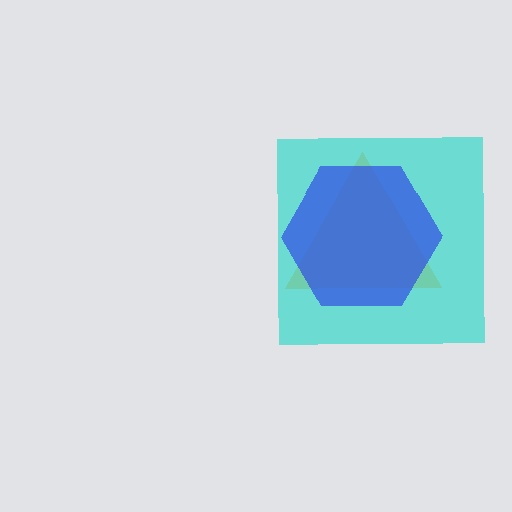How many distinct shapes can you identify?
There are 3 distinct shapes: an orange triangle, a cyan square, a blue hexagon.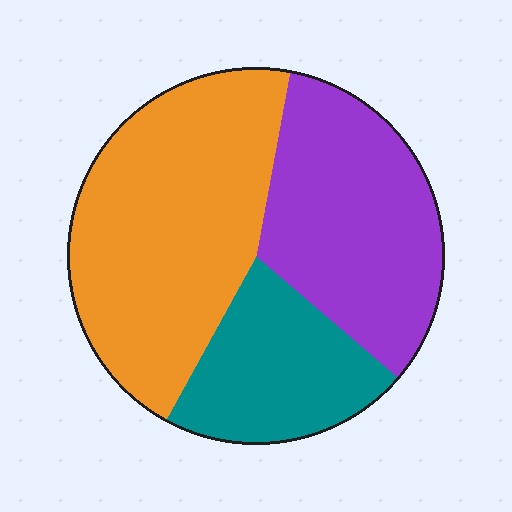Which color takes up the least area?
Teal, at roughly 20%.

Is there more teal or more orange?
Orange.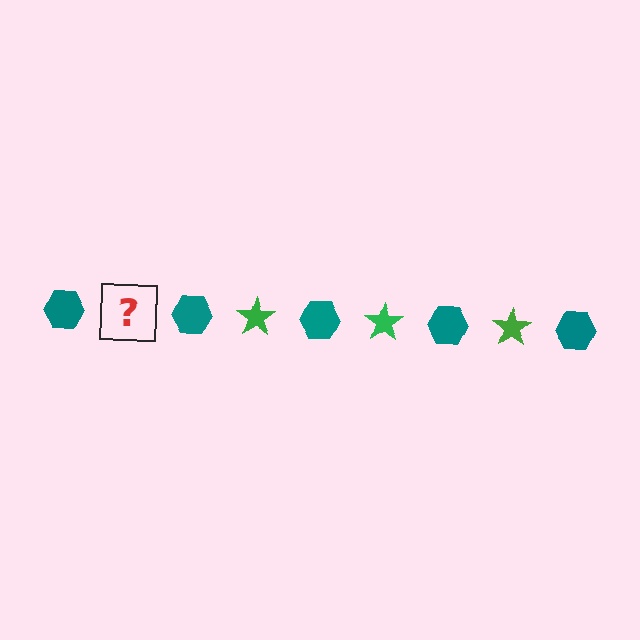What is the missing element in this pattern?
The missing element is a green star.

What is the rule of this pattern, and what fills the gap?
The rule is that the pattern alternates between teal hexagon and green star. The gap should be filled with a green star.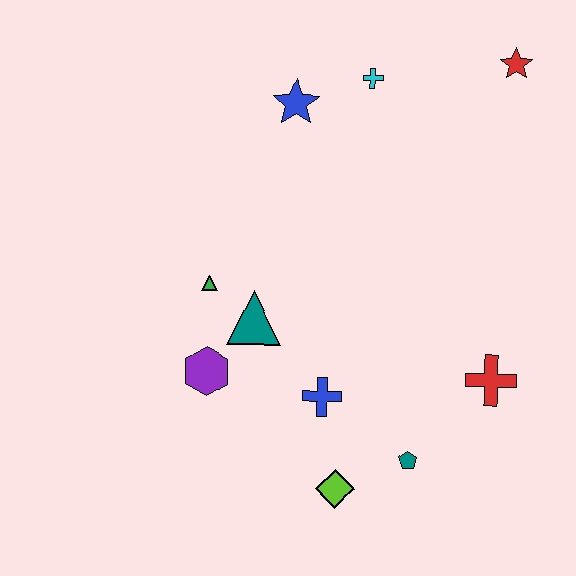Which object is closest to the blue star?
The cyan cross is closest to the blue star.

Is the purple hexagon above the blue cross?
Yes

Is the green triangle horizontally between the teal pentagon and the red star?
No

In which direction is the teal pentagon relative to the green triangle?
The teal pentagon is to the right of the green triangle.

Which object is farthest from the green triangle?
The red star is farthest from the green triangle.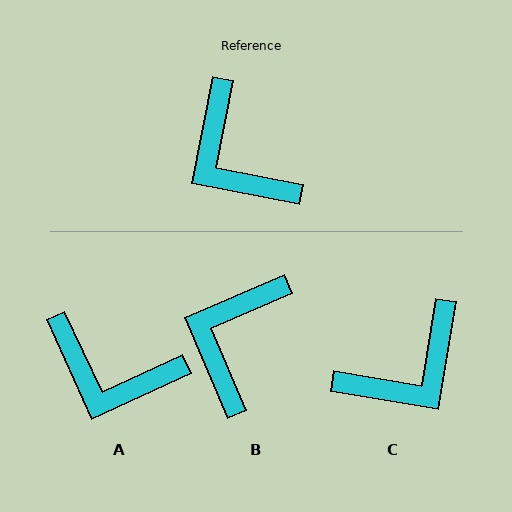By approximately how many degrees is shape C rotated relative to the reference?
Approximately 92 degrees counter-clockwise.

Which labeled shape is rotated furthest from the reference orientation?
C, about 92 degrees away.